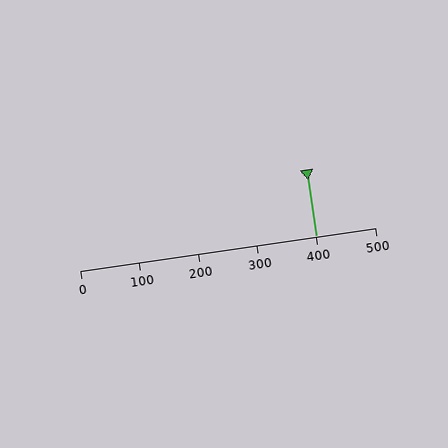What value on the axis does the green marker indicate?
The marker indicates approximately 400.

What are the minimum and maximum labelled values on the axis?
The axis runs from 0 to 500.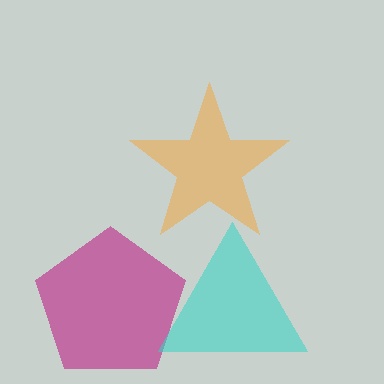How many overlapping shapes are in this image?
There are 3 overlapping shapes in the image.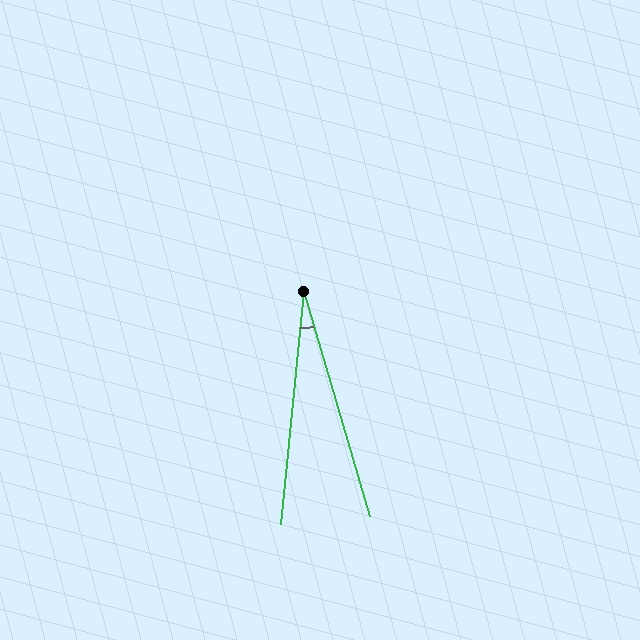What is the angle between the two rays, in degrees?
Approximately 22 degrees.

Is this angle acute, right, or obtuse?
It is acute.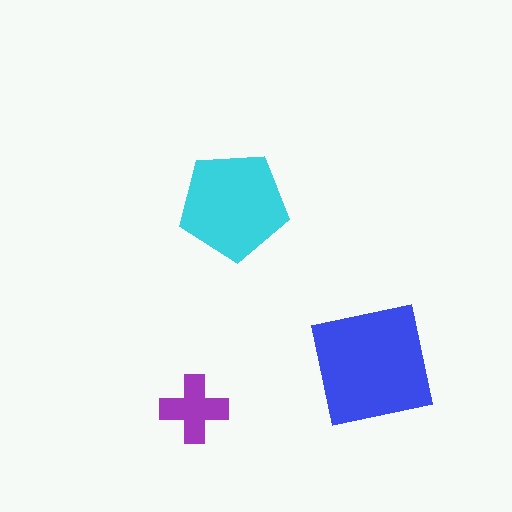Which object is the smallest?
The purple cross.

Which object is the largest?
The blue square.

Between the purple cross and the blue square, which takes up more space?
The blue square.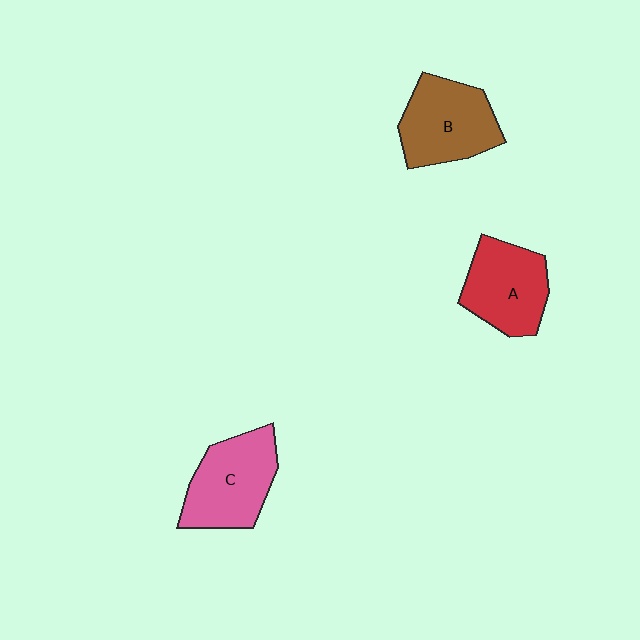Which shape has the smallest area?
Shape A (red).